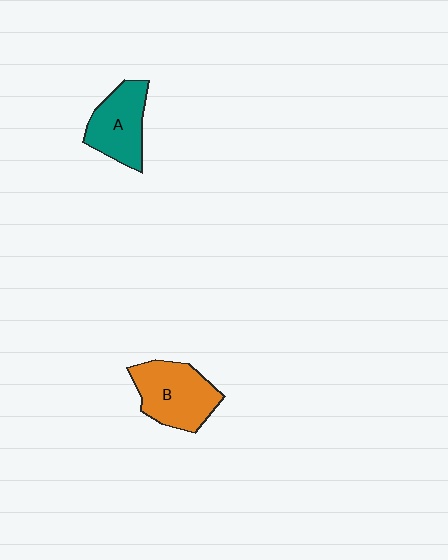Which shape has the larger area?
Shape B (orange).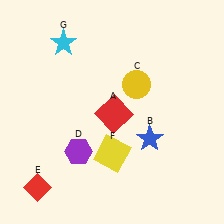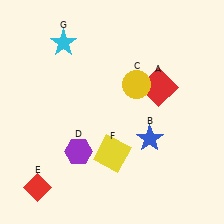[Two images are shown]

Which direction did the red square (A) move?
The red square (A) moved right.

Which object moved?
The red square (A) moved right.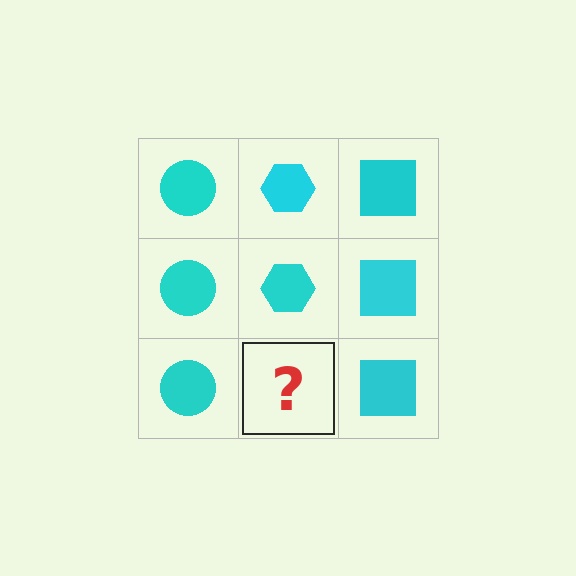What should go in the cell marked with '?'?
The missing cell should contain a cyan hexagon.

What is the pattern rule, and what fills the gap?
The rule is that each column has a consistent shape. The gap should be filled with a cyan hexagon.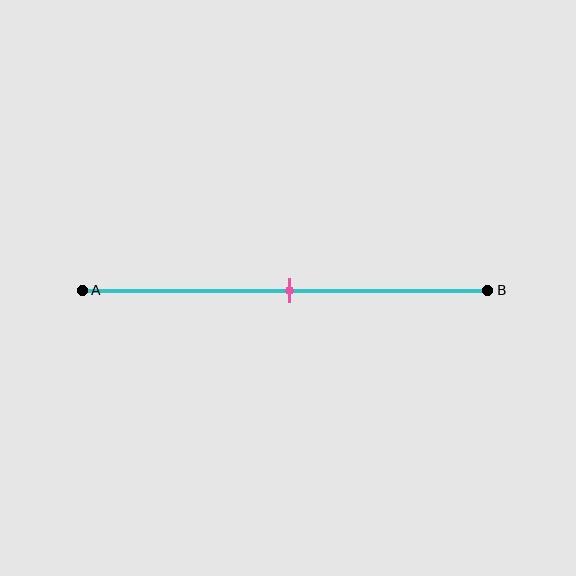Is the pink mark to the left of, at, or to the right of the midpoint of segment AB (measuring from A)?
The pink mark is approximately at the midpoint of segment AB.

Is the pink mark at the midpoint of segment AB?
Yes, the mark is approximately at the midpoint.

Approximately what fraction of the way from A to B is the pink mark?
The pink mark is approximately 50% of the way from A to B.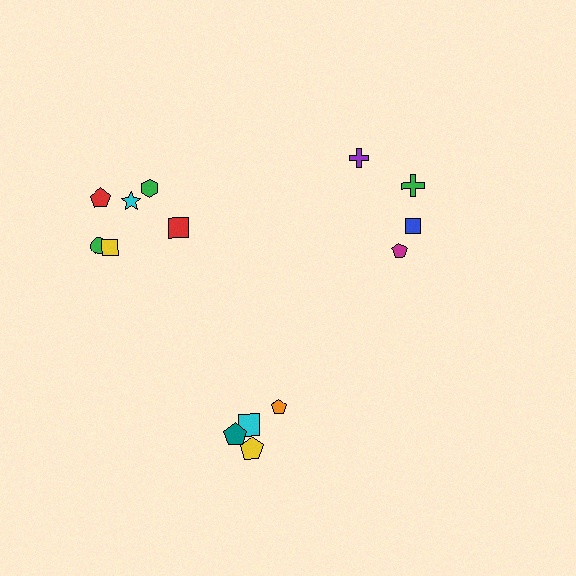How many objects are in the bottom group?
There are 4 objects.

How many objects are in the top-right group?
There are 4 objects.